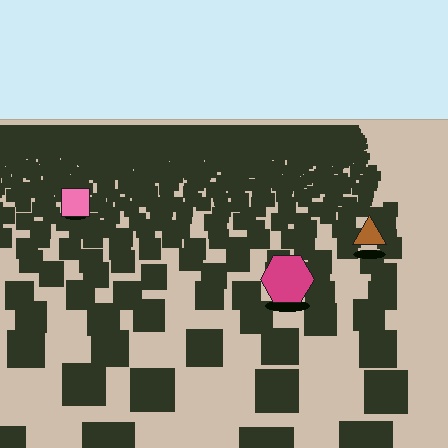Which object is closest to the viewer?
The magenta hexagon is closest. The texture marks near it are larger and more spread out.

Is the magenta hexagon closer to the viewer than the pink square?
Yes. The magenta hexagon is closer — you can tell from the texture gradient: the ground texture is coarser near it.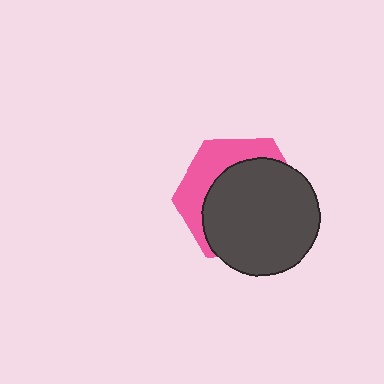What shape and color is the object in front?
The object in front is a dark gray circle.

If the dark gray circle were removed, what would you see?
You would see the complete pink hexagon.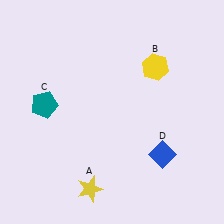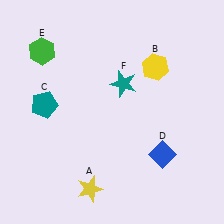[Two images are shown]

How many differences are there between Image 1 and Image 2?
There are 2 differences between the two images.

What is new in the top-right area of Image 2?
A teal star (F) was added in the top-right area of Image 2.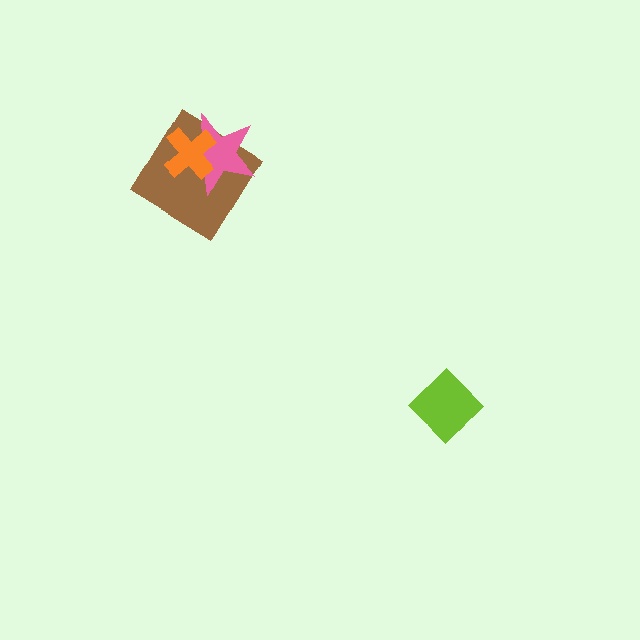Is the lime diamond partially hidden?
No, no other shape covers it.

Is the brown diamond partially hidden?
Yes, it is partially covered by another shape.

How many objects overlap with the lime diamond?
0 objects overlap with the lime diamond.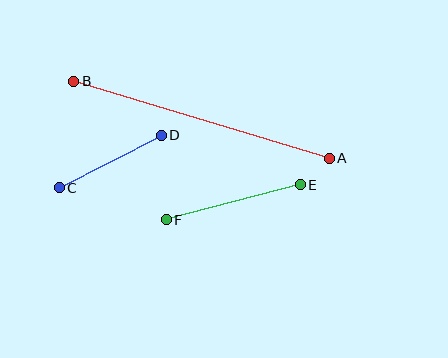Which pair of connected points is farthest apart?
Points A and B are farthest apart.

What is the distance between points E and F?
The distance is approximately 139 pixels.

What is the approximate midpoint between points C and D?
The midpoint is at approximately (110, 161) pixels.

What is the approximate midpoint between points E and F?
The midpoint is at approximately (233, 202) pixels.